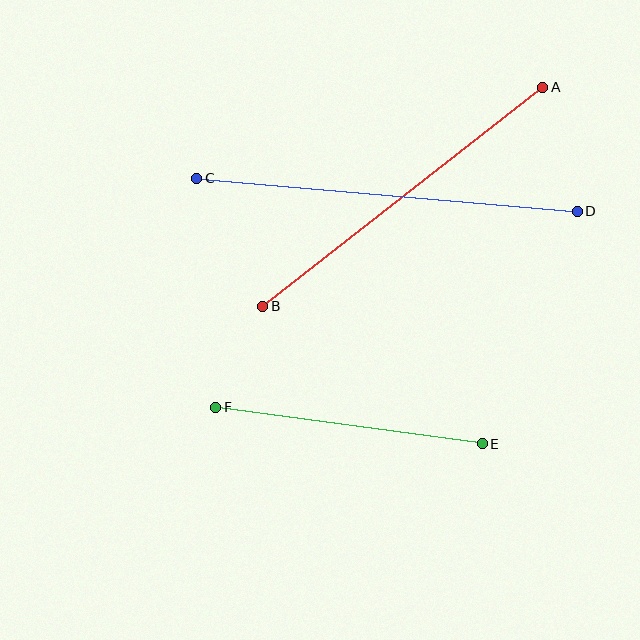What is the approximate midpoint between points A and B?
The midpoint is at approximately (403, 197) pixels.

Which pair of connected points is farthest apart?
Points C and D are farthest apart.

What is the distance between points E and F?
The distance is approximately 269 pixels.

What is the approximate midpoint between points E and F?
The midpoint is at approximately (349, 426) pixels.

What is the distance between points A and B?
The distance is approximately 355 pixels.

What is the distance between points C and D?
The distance is approximately 382 pixels.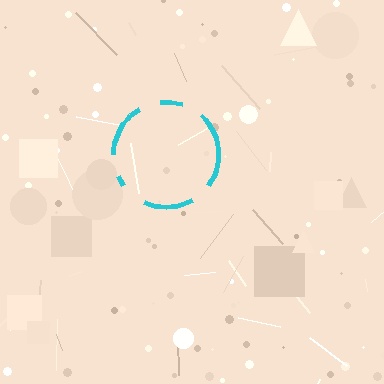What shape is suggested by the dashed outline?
The dashed outline suggests a circle.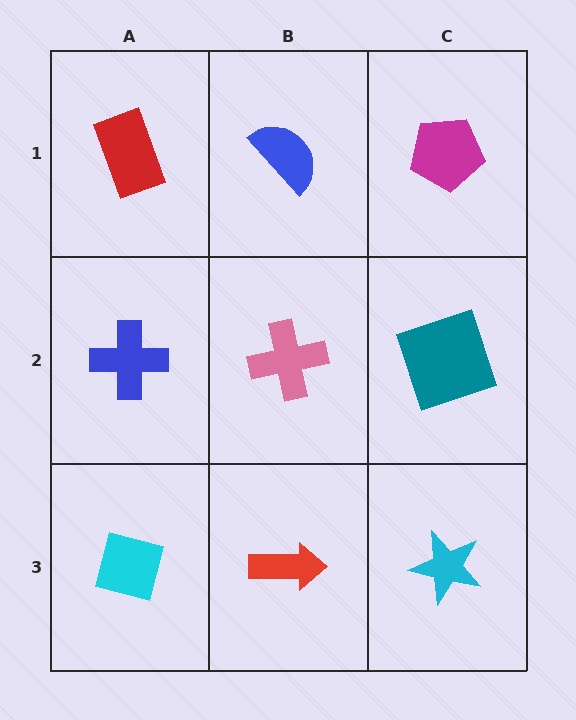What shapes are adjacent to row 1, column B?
A pink cross (row 2, column B), a red rectangle (row 1, column A), a magenta pentagon (row 1, column C).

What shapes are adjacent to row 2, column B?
A blue semicircle (row 1, column B), a red arrow (row 3, column B), a blue cross (row 2, column A), a teal square (row 2, column C).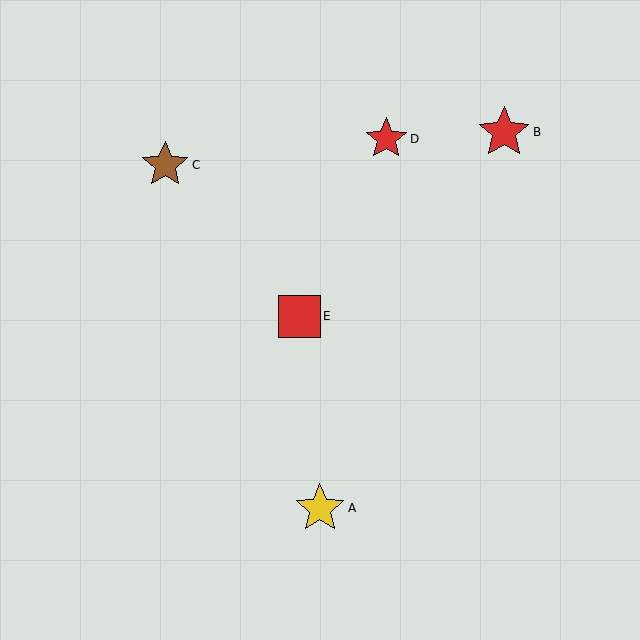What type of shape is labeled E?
Shape E is a red square.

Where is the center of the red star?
The center of the red star is at (386, 139).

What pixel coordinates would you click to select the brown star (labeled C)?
Click at (165, 165) to select the brown star C.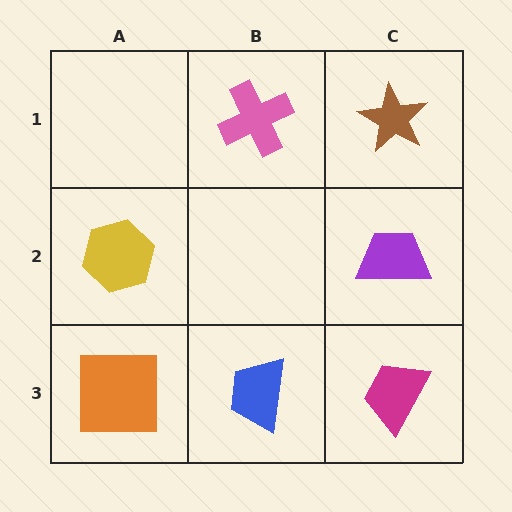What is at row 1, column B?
A pink cross.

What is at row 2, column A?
A yellow hexagon.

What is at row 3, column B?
A blue trapezoid.